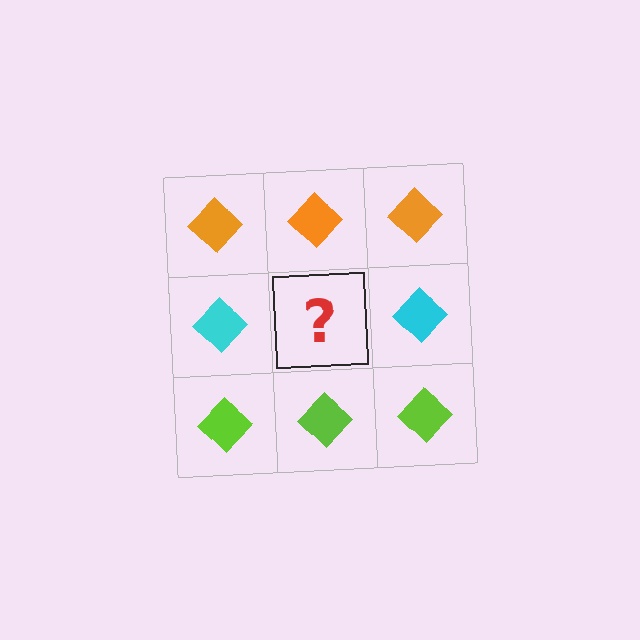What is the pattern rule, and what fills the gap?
The rule is that each row has a consistent color. The gap should be filled with a cyan diamond.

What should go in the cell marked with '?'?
The missing cell should contain a cyan diamond.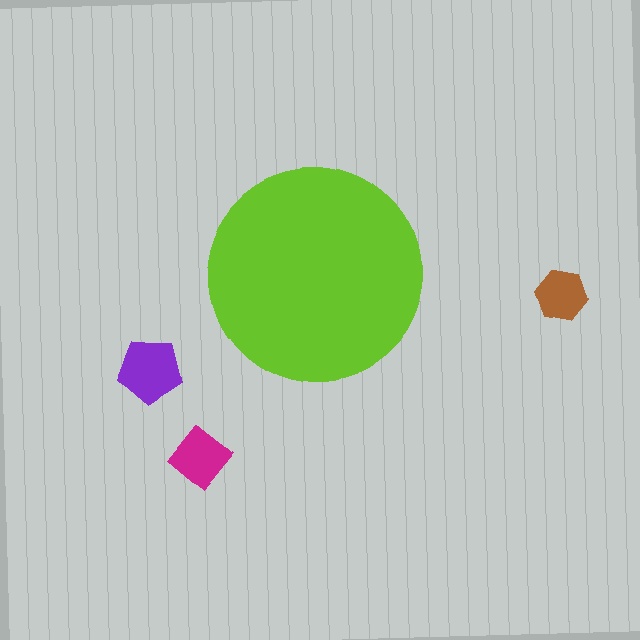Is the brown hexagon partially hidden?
No, the brown hexagon is fully visible.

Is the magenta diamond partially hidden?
No, the magenta diamond is fully visible.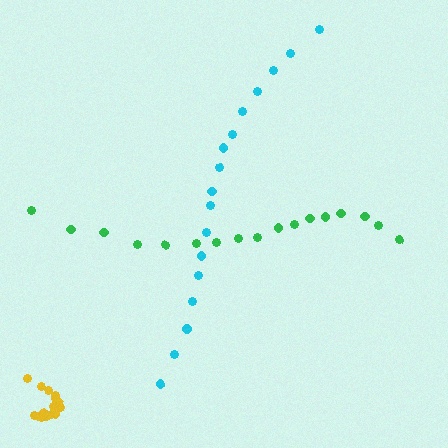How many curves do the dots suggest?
There are 3 distinct paths.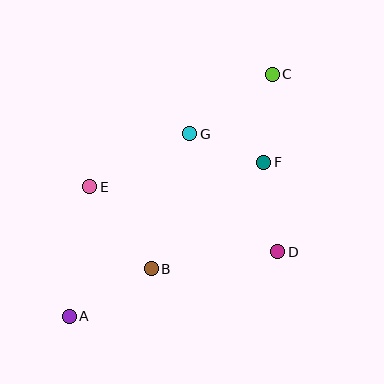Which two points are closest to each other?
Points F and G are closest to each other.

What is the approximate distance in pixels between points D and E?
The distance between D and E is approximately 199 pixels.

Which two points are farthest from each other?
Points A and C are farthest from each other.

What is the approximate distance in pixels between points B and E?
The distance between B and E is approximately 103 pixels.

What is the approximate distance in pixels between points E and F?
The distance between E and F is approximately 176 pixels.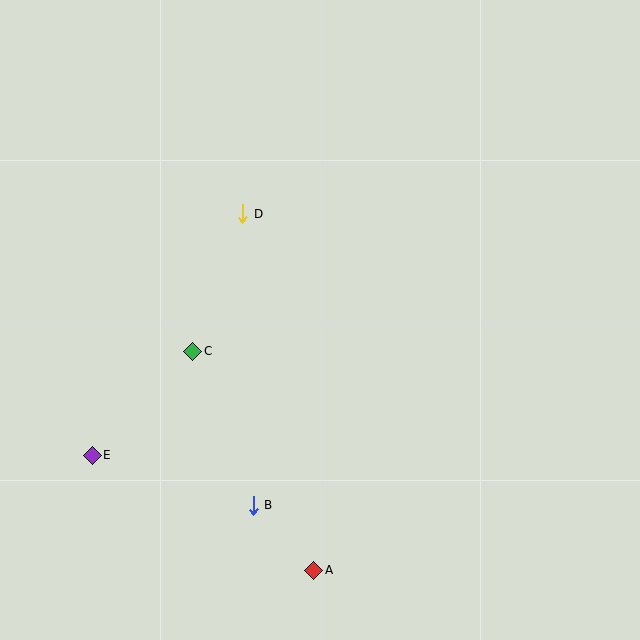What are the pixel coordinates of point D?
Point D is at (243, 214).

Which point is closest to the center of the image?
Point C at (193, 351) is closest to the center.